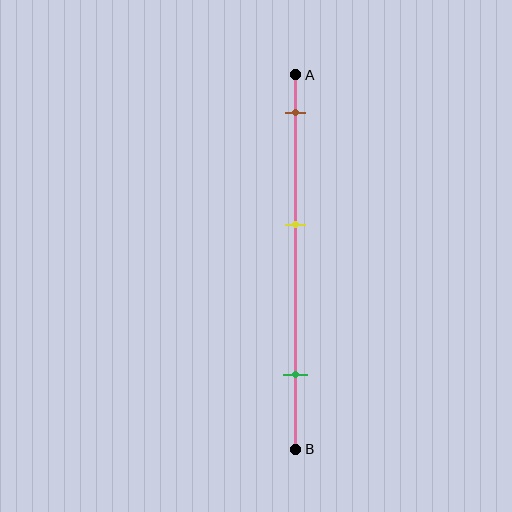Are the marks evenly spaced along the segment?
Yes, the marks are approximately evenly spaced.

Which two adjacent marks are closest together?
The brown and yellow marks are the closest adjacent pair.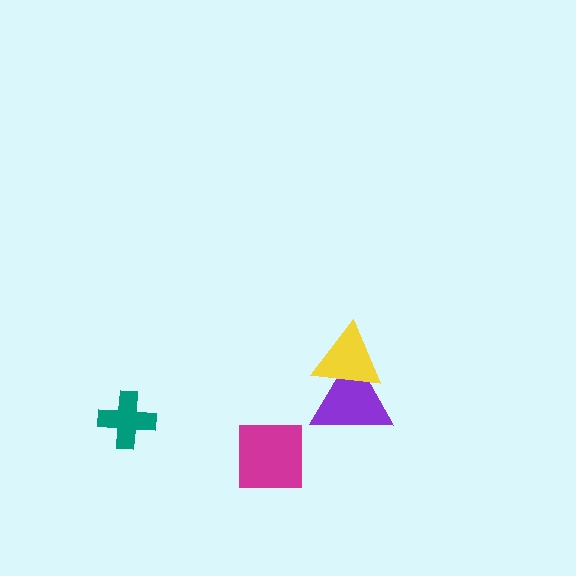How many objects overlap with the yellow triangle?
1 object overlaps with the yellow triangle.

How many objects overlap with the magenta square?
0 objects overlap with the magenta square.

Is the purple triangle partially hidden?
Yes, it is partially covered by another shape.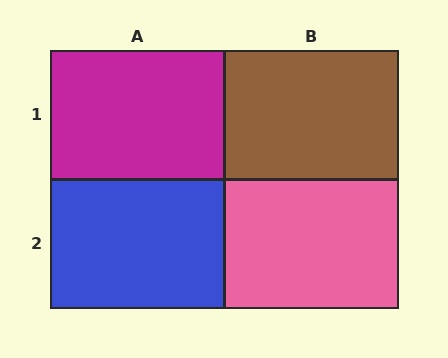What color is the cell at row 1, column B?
Brown.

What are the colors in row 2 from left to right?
Blue, pink.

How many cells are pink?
1 cell is pink.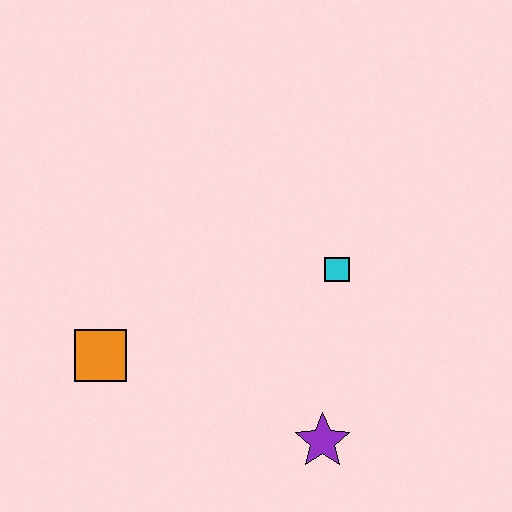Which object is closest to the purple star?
The cyan square is closest to the purple star.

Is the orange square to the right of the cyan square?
No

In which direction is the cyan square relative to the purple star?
The cyan square is above the purple star.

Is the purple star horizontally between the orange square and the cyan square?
Yes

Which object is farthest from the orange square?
The cyan square is farthest from the orange square.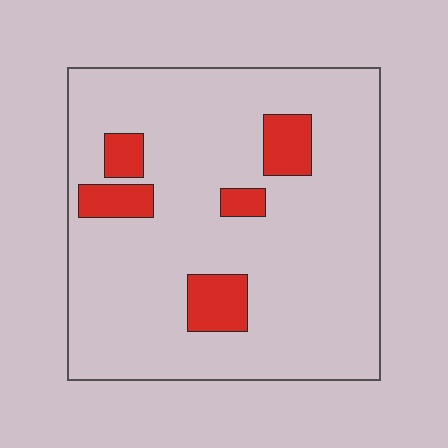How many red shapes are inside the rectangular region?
5.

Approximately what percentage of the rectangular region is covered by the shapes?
Approximately 10%.